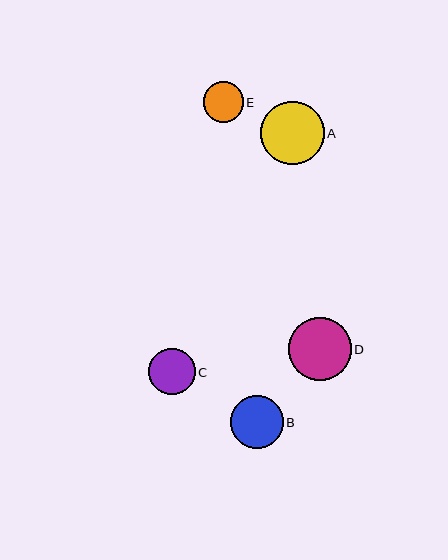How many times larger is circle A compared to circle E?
Circle A is approximately 1.6 times the size of circle E.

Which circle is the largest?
Circle A is the largest with a size of approximately 64 pixels.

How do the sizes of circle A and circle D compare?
Circle A and circle D are approximately the same size.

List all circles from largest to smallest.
From largest to smallest: A, D, B, C, E.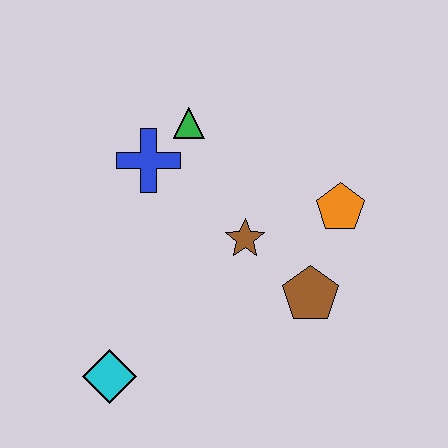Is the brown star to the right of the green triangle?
Yes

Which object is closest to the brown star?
The brown pentagon is closest to the brown star.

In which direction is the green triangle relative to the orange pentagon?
The green triangle is to the left of the orange pentagon.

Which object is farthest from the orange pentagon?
The cyan diamond is farthest from the orange pentagon.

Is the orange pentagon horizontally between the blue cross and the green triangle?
No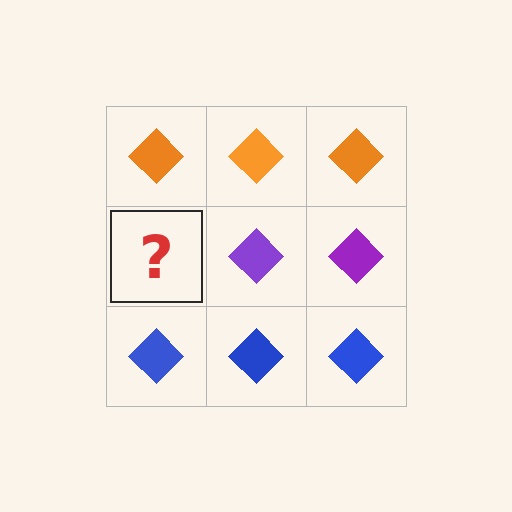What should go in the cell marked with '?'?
The missing cell should contain a purple diamond.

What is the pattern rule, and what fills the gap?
The rule is that each row has a consistent color. The gap should be filled with a purple diamond.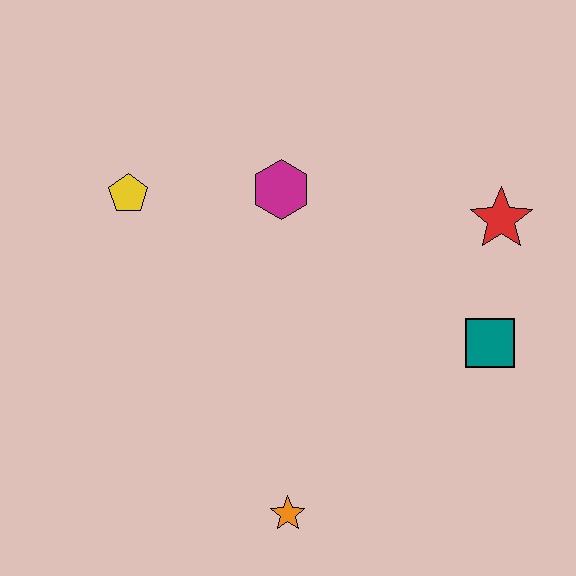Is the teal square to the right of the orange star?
Yes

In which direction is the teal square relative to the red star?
The teal square is below the red star.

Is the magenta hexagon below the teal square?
No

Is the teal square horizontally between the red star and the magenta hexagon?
Yes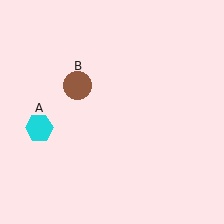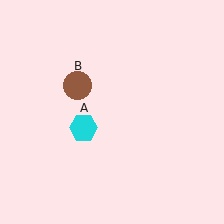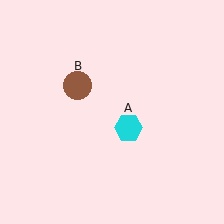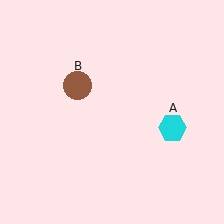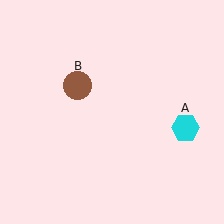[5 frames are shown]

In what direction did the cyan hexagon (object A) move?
The cyan hexagon (object A) moved right.